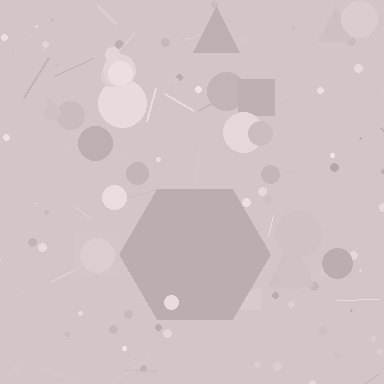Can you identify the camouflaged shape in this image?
The camouflaged shape is a hexagon.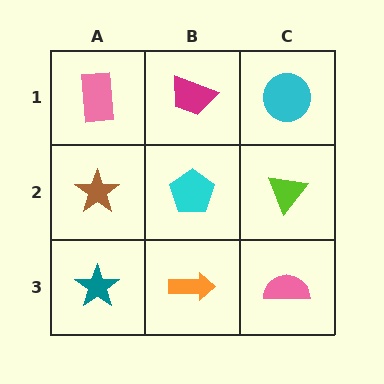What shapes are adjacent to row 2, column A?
A pink rectangle (row 1, column A), a teal star (row 3, column A), a cyan pentagon (row 2, column B).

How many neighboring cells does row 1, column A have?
2.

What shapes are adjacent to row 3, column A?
A brown star (row 2, column A), an orange arrow (row 3, column B).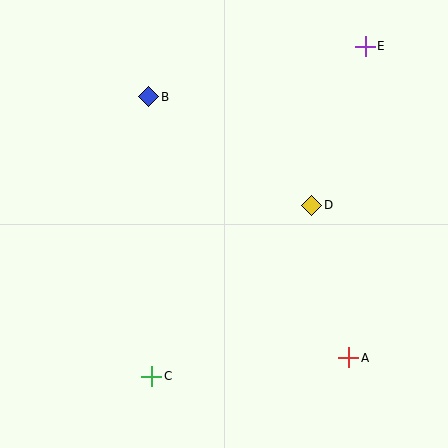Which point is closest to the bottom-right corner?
Point A is closest to the bottom-right corner.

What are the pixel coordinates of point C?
Point C is at (152, 376).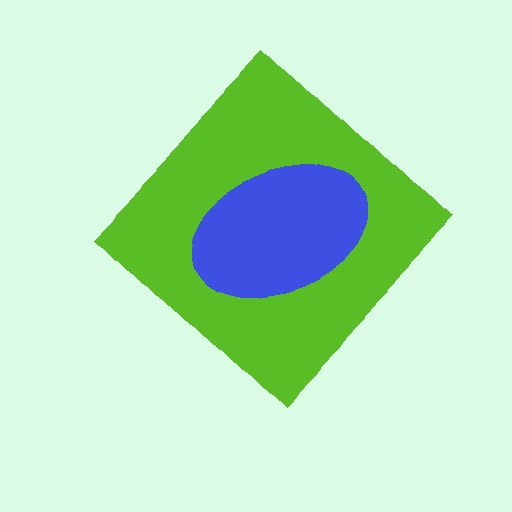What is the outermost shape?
The lime diamond.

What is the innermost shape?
The blue ellipse.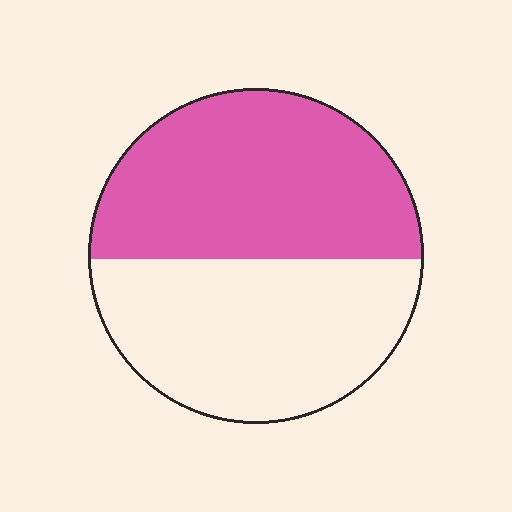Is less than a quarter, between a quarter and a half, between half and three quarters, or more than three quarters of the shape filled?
Between half and three quarters.